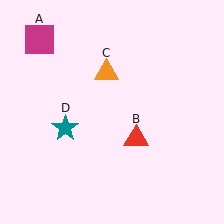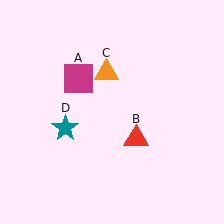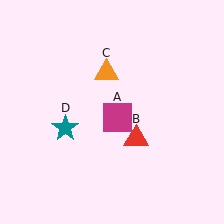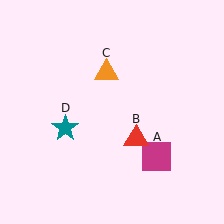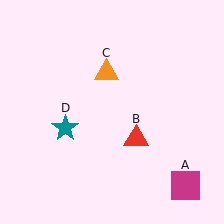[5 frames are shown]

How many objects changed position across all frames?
1 object changed position: magenta square (object A).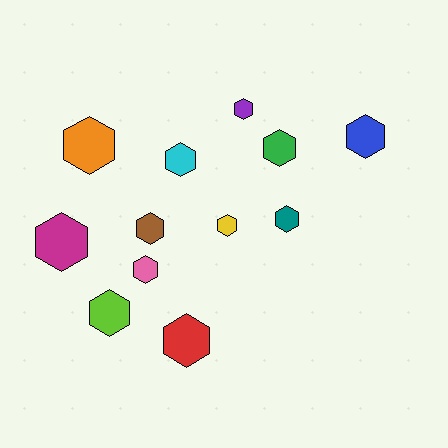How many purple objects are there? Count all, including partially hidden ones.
There is 1 purple object.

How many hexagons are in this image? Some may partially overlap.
There are 12 hexagons.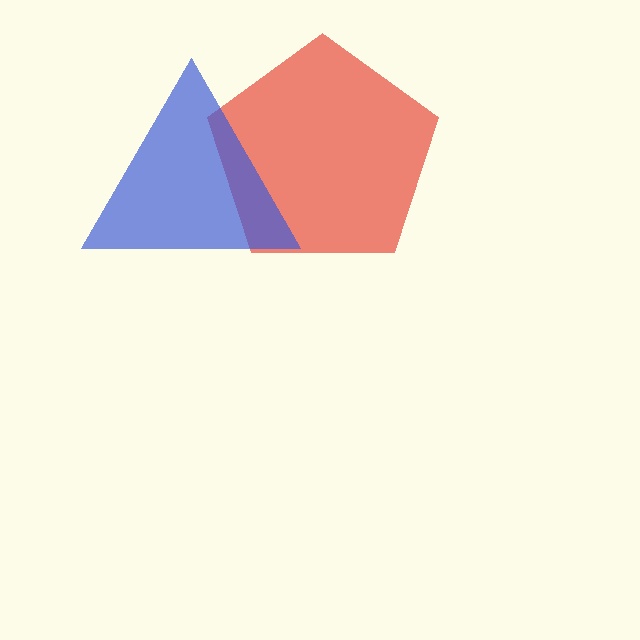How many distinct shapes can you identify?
There are 2 distinct shapes: a red pentagon, a blue triangle.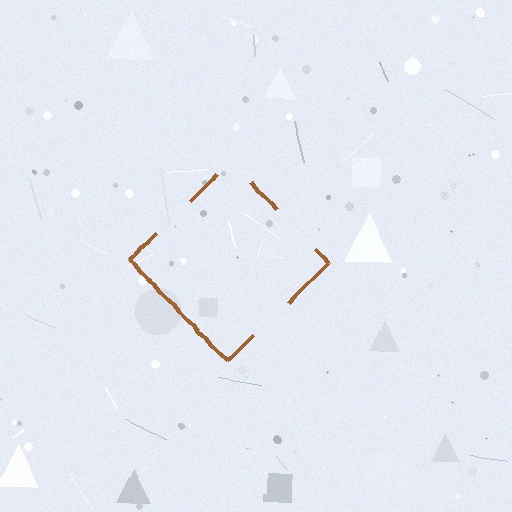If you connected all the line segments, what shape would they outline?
They would outline a diamond.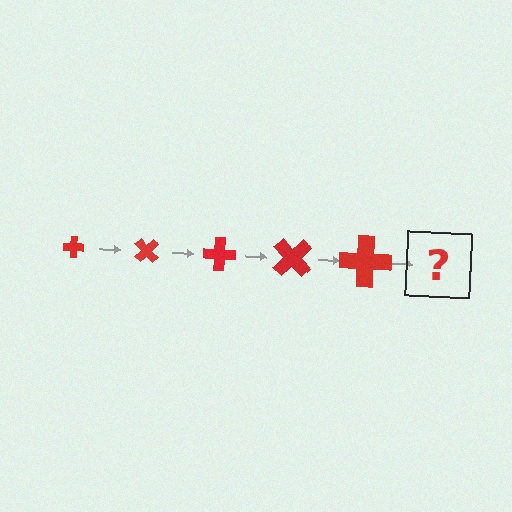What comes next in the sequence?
The next element should be a cross, larger than the previous one and rotated 225 degrees from the start.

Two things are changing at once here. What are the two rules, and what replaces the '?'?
The two rules are that the cross grows larger each step and it rotates 45 degrees each step. The '?' should be a cross, larger than the previous one and rotated 225 degrees from the start.